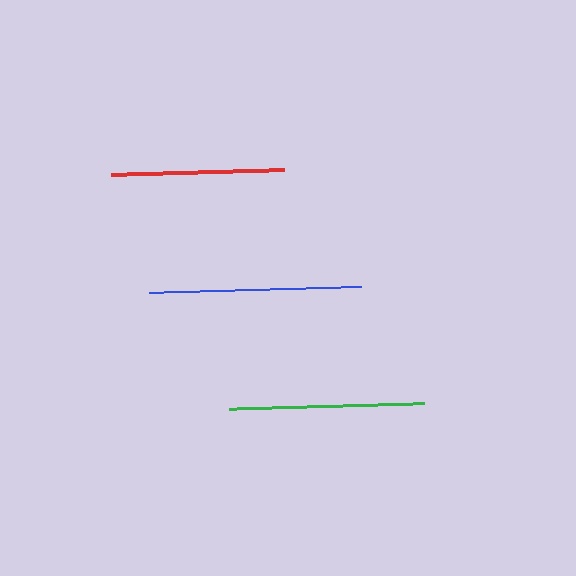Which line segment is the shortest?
The red line is the shortest at approximately 173 pixels.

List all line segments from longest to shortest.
From longest to shortest: blue, green, red.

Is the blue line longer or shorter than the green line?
The blue line is longer than the green line.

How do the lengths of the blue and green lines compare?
The blue and green lines are approximately the same length.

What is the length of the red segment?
The red segment is approximately 173 pixels long.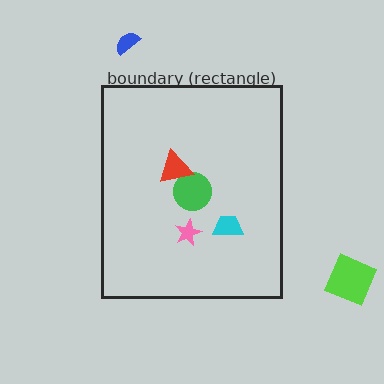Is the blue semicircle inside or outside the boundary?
Outside.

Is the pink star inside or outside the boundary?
Inside.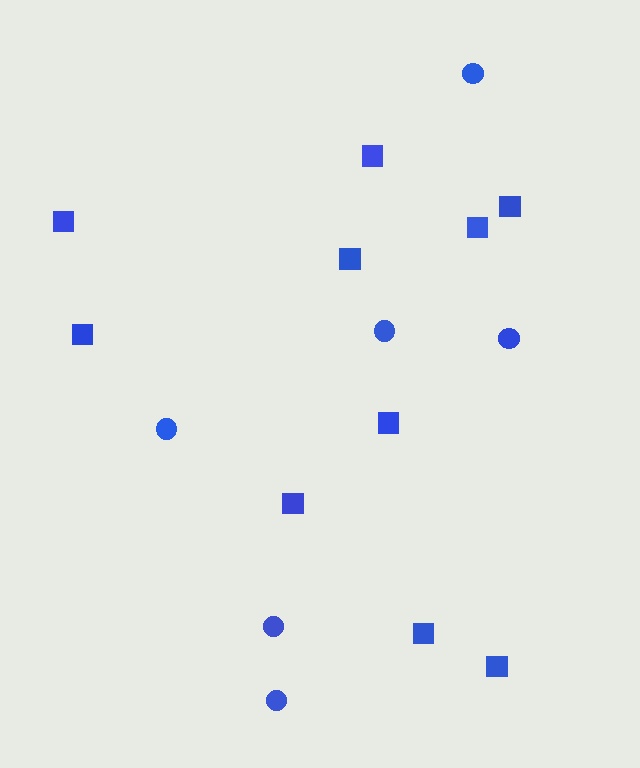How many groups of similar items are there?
There are 2 groups: one group of squares (10) and one group of circles (6).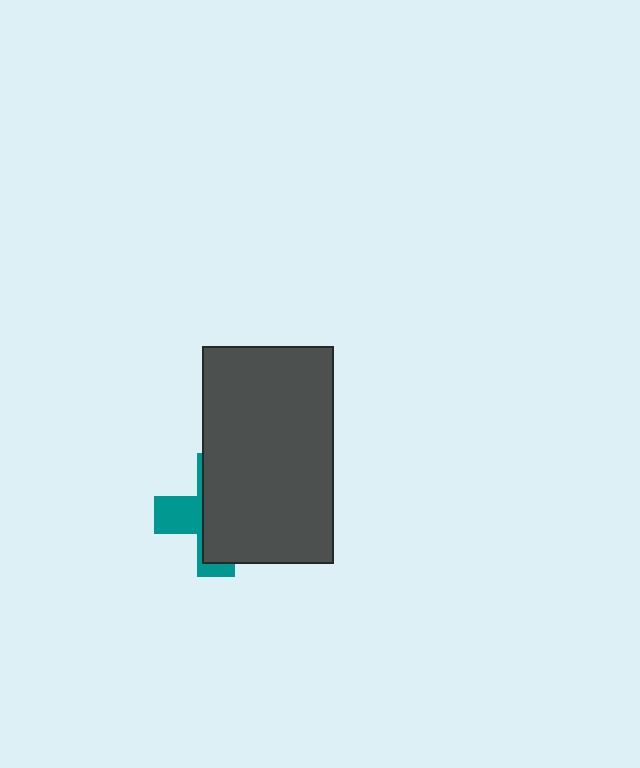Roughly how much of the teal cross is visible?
A small part of it is visible (roughly 33%).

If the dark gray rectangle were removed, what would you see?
You would see the complete teal cross.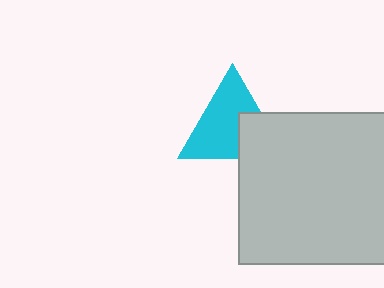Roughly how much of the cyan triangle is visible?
Most of it is visible (roughly 67%).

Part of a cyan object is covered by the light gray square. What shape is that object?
It is a triangle.